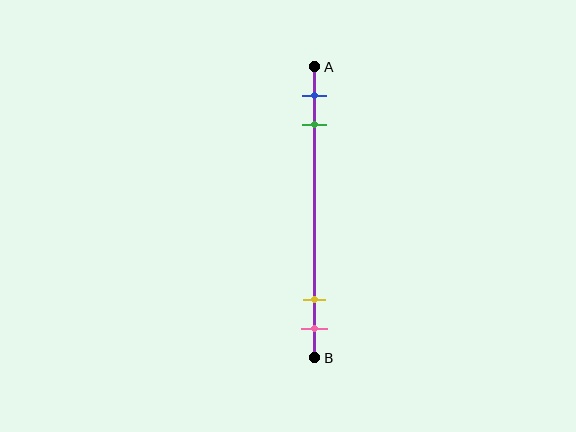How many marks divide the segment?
There are 4 marks dividing the segment.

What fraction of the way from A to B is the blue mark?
The blue mark is approximately 10% (0.1) of the way from A to B.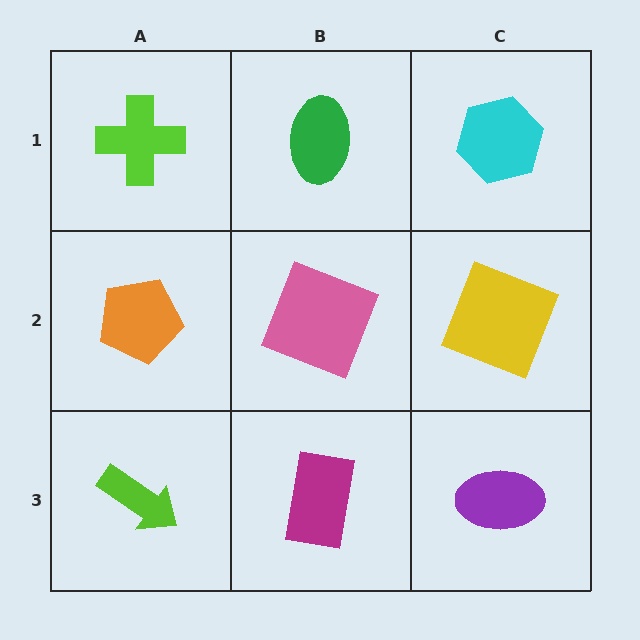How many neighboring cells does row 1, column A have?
2.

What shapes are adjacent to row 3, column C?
A yellow square (row 2, column C), a magenta rectangle (row 3, column B).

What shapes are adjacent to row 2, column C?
A cyan hexagon (row 1, column C), a purple ellipse (row 3, column C), a pink square (row 2, column B).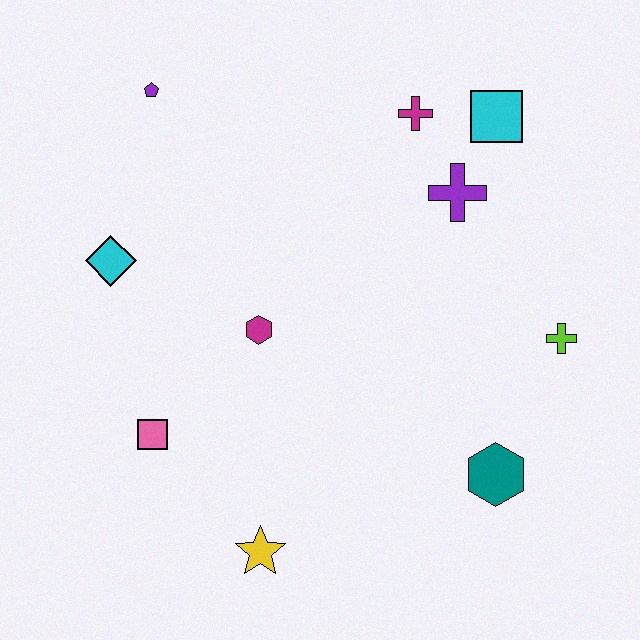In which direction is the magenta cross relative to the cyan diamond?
The magenta cross is to the right of the cyan diamond.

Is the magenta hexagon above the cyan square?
No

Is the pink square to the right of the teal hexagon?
No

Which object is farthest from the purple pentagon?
The teal hexagon is farthest from the purple pentagon.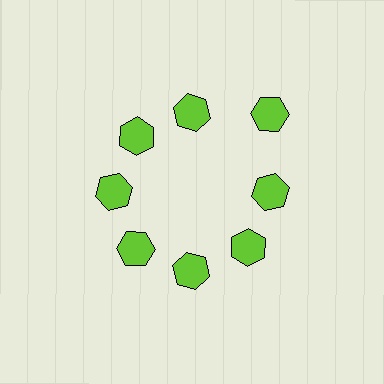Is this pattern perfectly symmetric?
No. The 8 lime hexagons are arranged in a ring, but one element near the 2 o'clock position is pushed outward from the center, breaking the 8-fold rotational symmetry.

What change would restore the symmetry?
The symmetry would be restored by moving it inward, back onto the ring so that all 8 hexagons sit at equal angles and equal distance from the center.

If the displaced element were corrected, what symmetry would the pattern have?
It would have 8-fold rotational symmetry — the pattern would map onto itself every 45 degrees.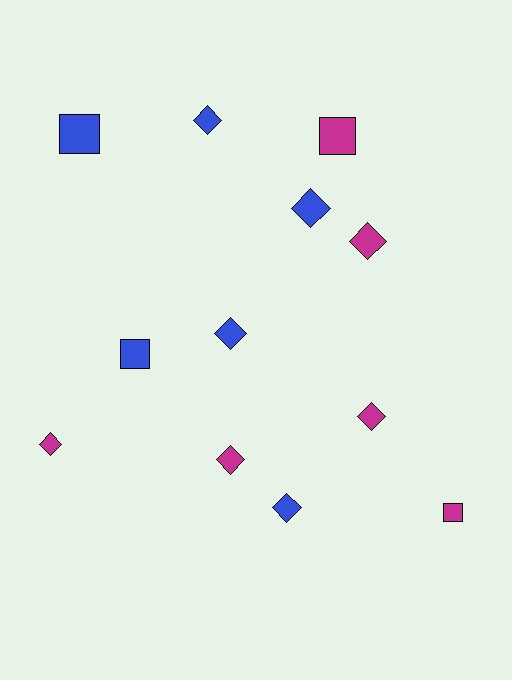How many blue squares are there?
There are 2 blue squares.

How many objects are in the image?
There are 12 objects.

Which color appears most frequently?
Magenta, with 6 objects.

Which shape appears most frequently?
Diamond, with 8 objects.